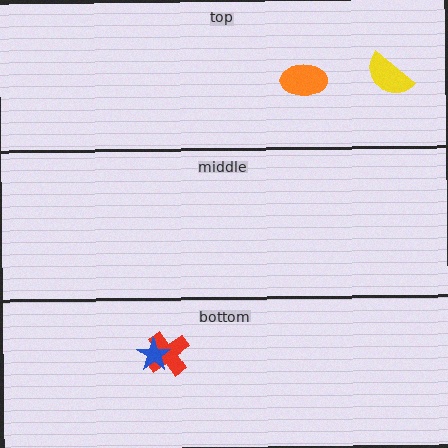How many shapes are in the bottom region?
2.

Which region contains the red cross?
The bottom region.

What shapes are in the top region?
The yellow semicircle, the orange ellipse.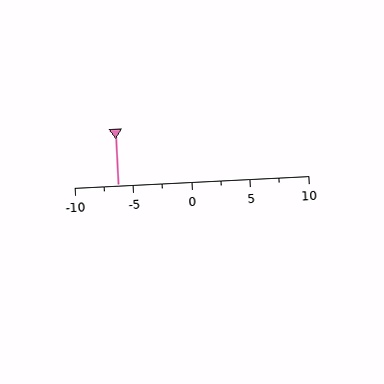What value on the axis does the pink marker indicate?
The marker indicates approximately -6.2.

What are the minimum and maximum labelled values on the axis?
The axis runs from -10 to 10.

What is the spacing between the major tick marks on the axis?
The major ticks are spaced 5 apart.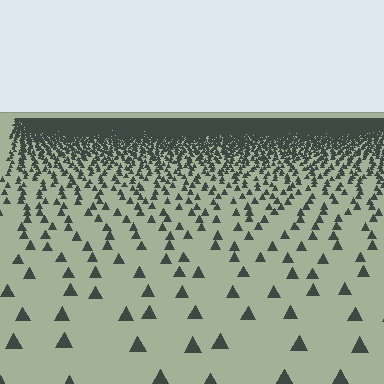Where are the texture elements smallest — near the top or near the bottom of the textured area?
Near the top.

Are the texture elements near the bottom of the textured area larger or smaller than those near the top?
Larger. Near the bottom, elements are closer to the viewer and appear at a bigger on-screen size.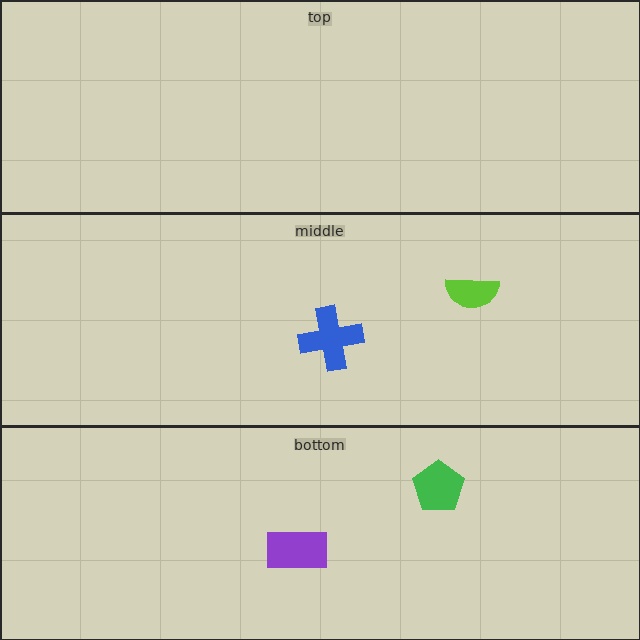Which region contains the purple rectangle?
The bottom region.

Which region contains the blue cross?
The middle region.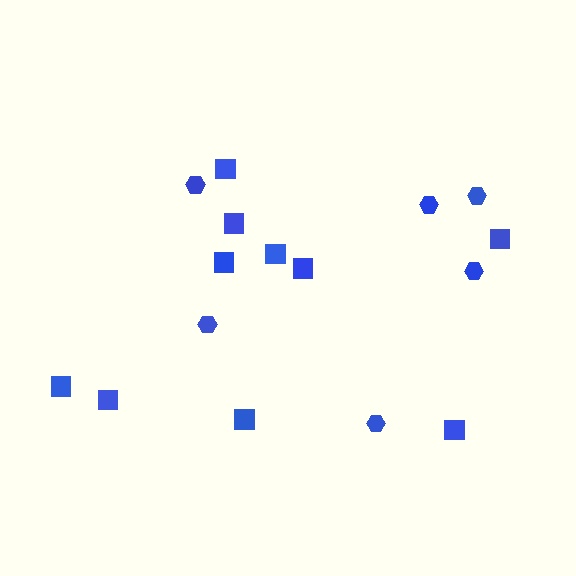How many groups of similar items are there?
There are 2 groups: one group of hexagons (6) and one group of squares (10).